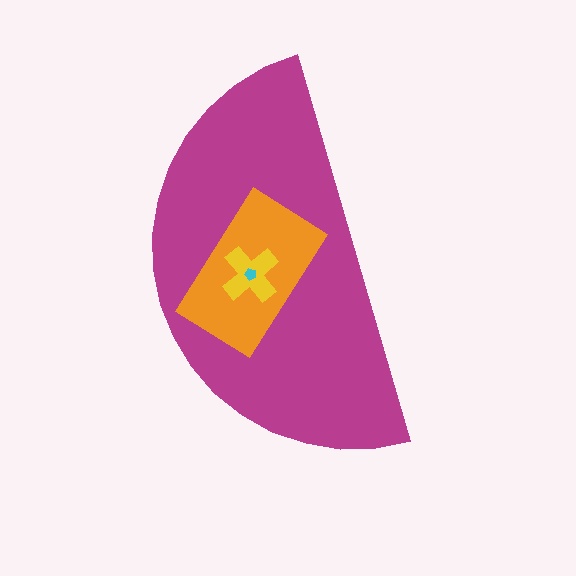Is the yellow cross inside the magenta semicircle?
Yes.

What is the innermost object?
The cyan pentagon.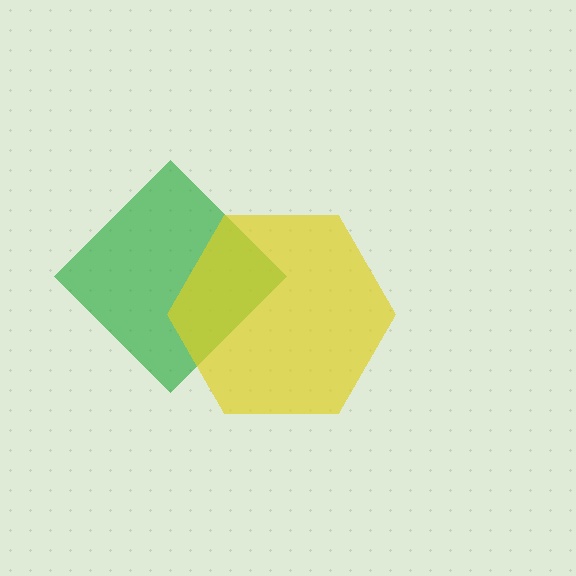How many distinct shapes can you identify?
There are 2 distinct shapes: a green diamond, a yellow hexagon.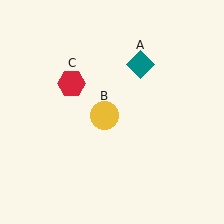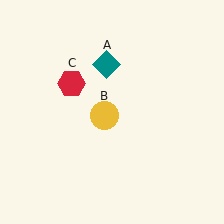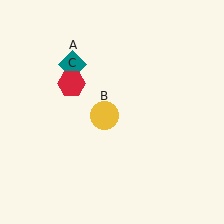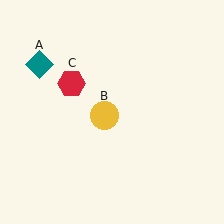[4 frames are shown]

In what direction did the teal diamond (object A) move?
The teal diamond (object A) moved left.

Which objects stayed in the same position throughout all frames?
Yellow circle (object B) and red hexagon (object C) remained stationary.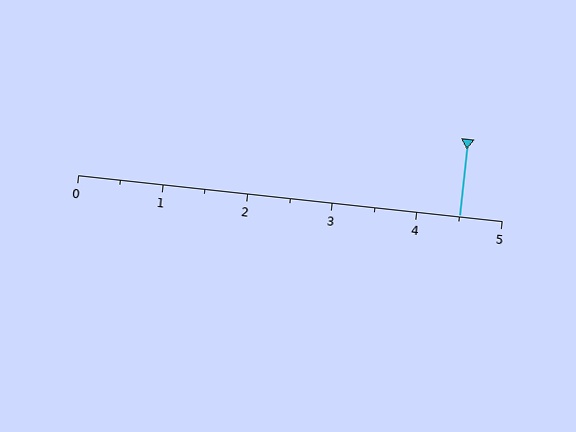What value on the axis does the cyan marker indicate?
The marker indicates approximately 4.5.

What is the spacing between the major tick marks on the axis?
The major ticks are spaced 1 apart.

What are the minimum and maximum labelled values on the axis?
The axis runs from 0 to 5.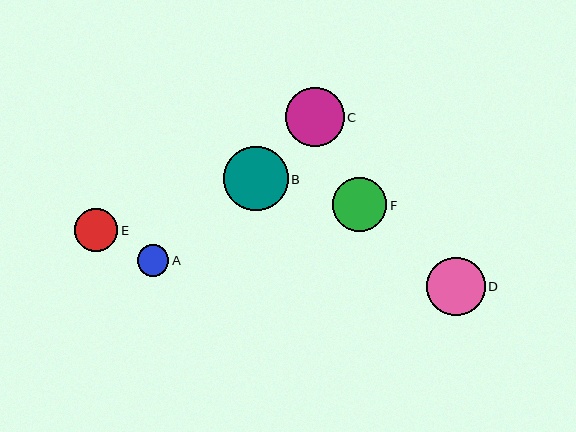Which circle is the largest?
Circle B is the largest with a size of approximately 65 pixels.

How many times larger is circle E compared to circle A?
Circle E is approximately 1.4 times the size of circle A.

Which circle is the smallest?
Circle A is the smallest with a size of approximately 32 pixels.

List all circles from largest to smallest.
From largest to smallest: B, C, D, F, E, A.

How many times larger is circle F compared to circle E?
Circle F is approximately 1.3 times the size of circle E.